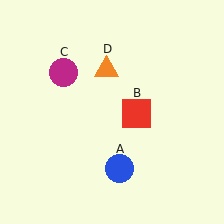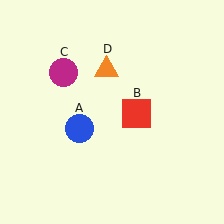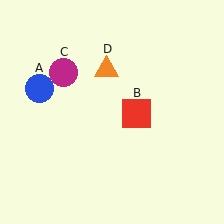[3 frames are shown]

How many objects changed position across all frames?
1 object changed position: blue circle (object A).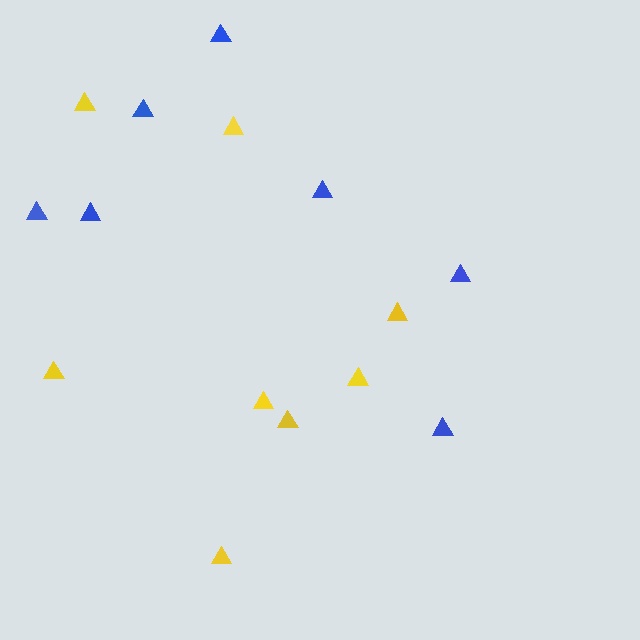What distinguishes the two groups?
There are 2 groups: one group of yellow triangles (8) and one group of blue triangles (7).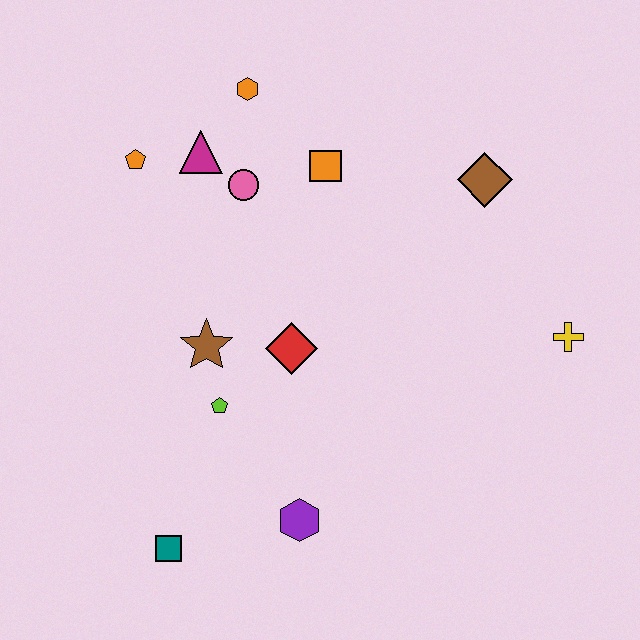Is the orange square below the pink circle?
No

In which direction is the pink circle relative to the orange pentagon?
The pink circle is to the right of the orange pentagon.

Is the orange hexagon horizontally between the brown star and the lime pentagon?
No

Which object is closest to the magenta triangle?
The pink circle is closest to the magenta triangle.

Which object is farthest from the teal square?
The brown diamond is farthest from the teal square.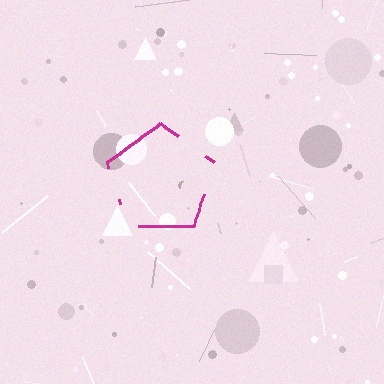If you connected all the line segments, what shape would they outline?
They would outline a pentagon.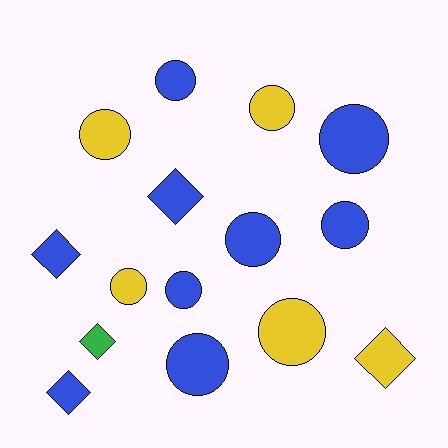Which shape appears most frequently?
Circle, with 10 objects.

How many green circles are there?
There are no green circles.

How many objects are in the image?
There are 15 objects.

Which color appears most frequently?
Blue, with 9 objects.